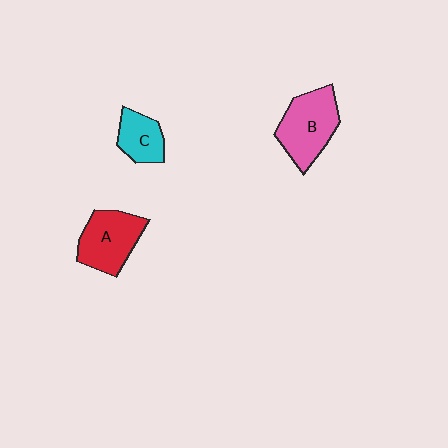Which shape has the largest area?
Shape B (pink).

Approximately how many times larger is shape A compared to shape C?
Approximately 1.6 times.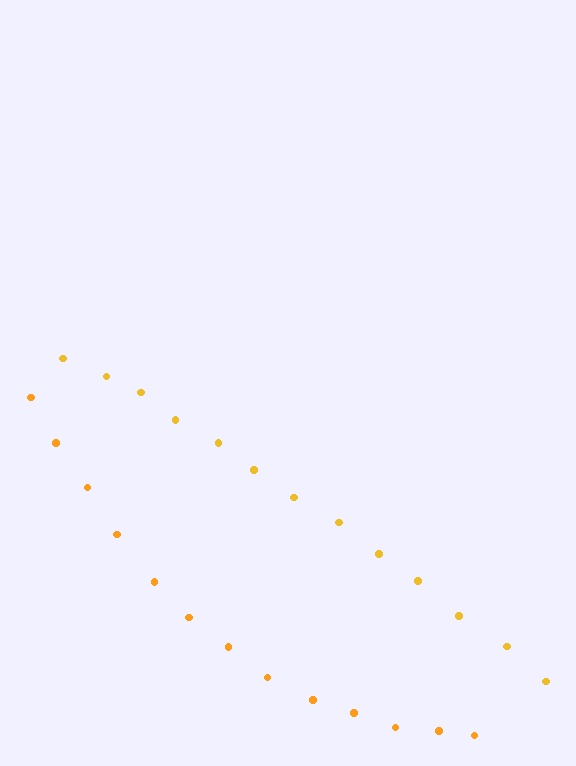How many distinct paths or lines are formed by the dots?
There are 2 distinct paths.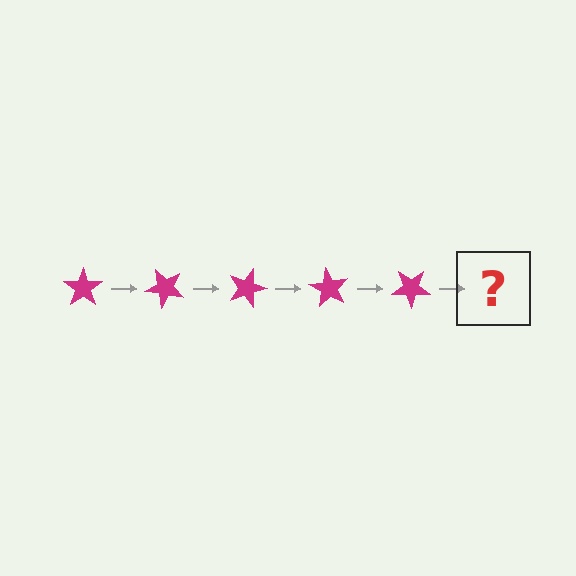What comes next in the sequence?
The next element should be a magenta star rotated 225 degrees.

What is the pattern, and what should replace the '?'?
The pattern is that the star rotates 45 degrees each step. The '?' should be a magenta star rotated 225 degrees.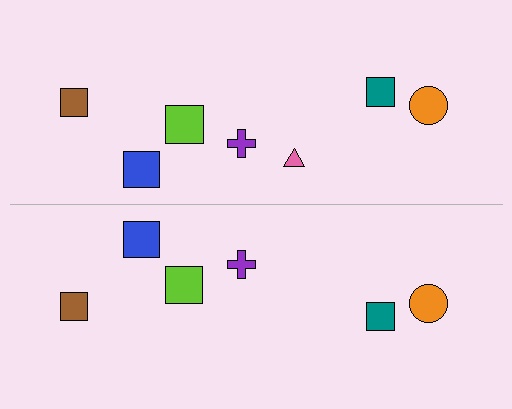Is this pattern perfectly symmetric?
No, the pattern is not perfectly symmetric. A pink triangle is missing from the bottom side.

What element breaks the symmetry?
A pink triangle is missing from the bottom side.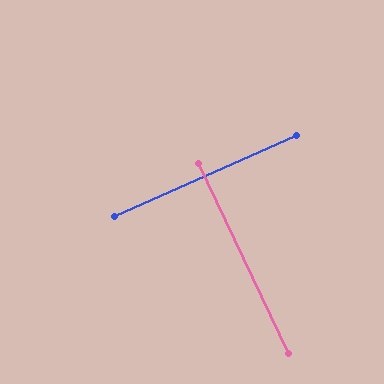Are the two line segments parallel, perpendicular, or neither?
Perpendicular — they meet at approximately 88°.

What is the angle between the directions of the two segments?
Approximately 88 degrees.